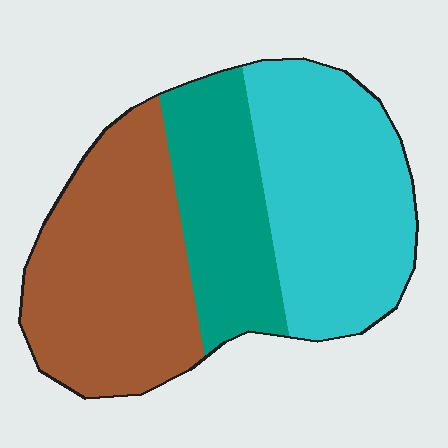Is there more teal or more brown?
Brown.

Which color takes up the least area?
Teal, at roughly 25%.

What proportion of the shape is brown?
Brown covers 39% of the shape.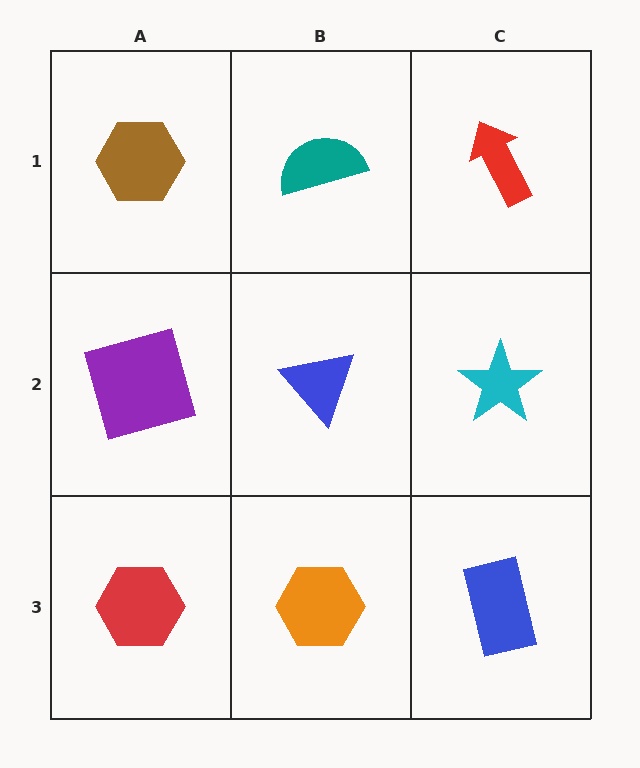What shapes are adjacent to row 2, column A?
A brown hexagon (row 1, column A), a red hexagon (row 3, column A), a blue triangle (row 2, column B).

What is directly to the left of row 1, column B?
A brown hexagon.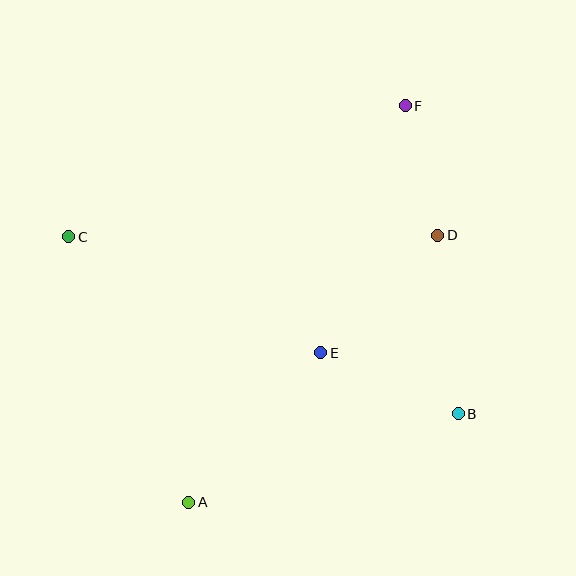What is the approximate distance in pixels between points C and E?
The distance between C and E is approximately 277 pixels.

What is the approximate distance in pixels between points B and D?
The distance between B and D is approximately 180 pixels.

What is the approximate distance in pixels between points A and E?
The distance between A and E is approximately 199 pixels.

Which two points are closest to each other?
Points D and F are closest to each other.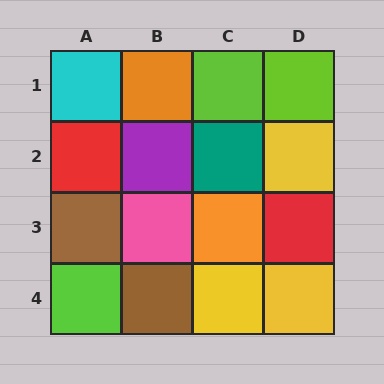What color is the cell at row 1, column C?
Lime.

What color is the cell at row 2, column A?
Red.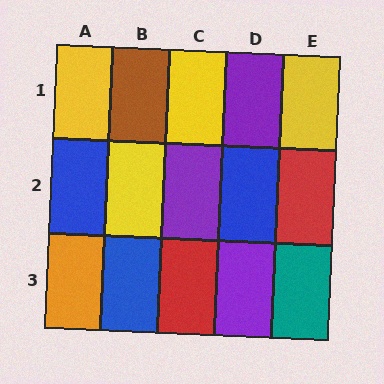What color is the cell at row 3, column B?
Blue.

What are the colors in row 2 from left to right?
Blue, yellow, purple, blue, red.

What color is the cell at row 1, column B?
Brown.